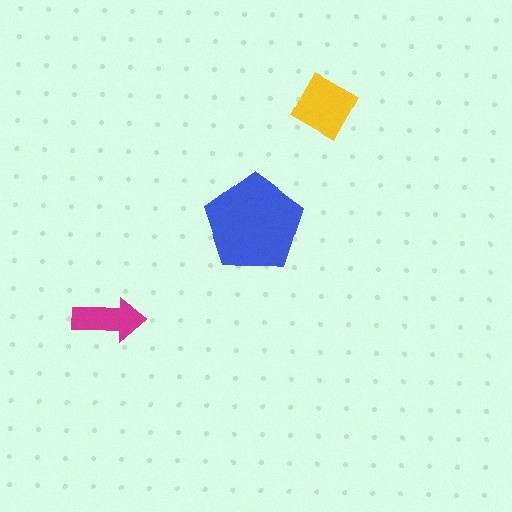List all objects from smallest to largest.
The magenta arrow, the yellow diamond, the blue pentagon.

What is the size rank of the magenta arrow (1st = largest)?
3rd.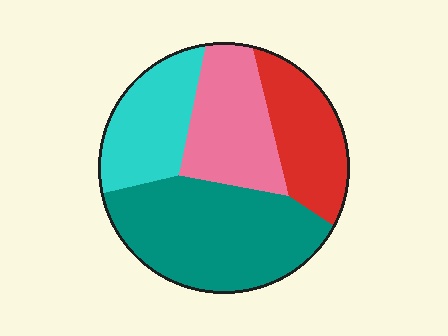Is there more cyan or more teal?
Teal.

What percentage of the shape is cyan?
Cyan covers around 20% of the shape.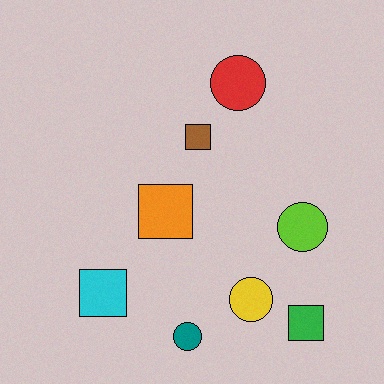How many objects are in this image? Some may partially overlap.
There are 8 objects.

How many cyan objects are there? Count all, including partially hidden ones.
There is 1 cyan object.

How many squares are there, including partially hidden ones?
There are 4 squares.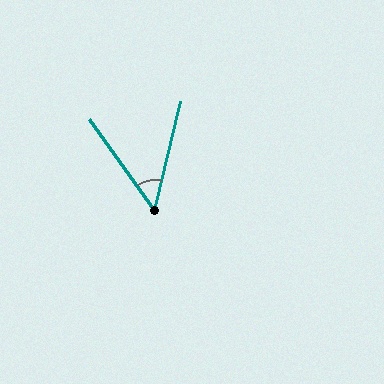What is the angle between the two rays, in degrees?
Approximately 49 degrees.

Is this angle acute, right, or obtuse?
It is acute.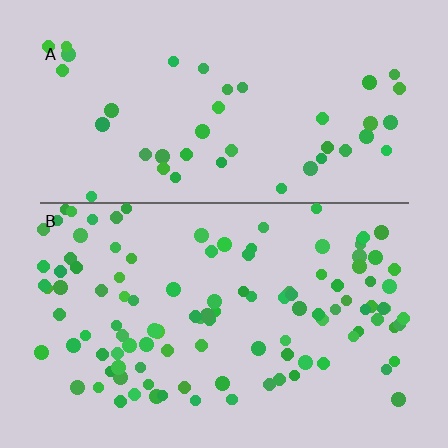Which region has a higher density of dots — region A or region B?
B (the bottom).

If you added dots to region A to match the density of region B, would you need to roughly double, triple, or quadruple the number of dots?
Approximately triple.